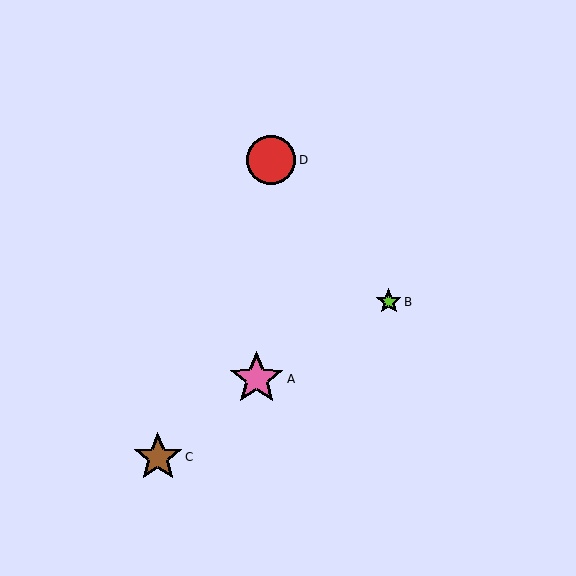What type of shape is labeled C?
Shape C is a brown star.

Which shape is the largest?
The pink star (labeled A) is the largest.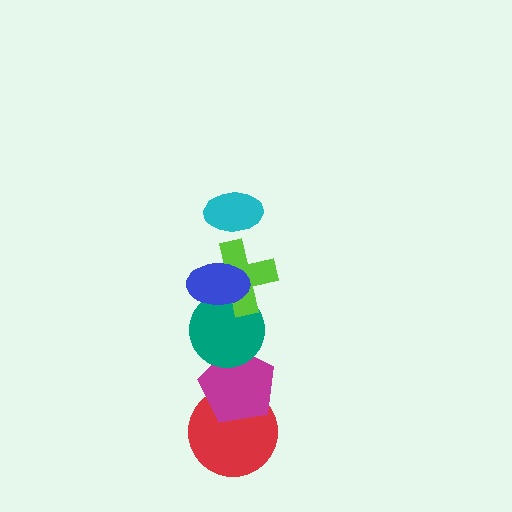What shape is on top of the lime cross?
The blue ellipse is on top of the lime cross.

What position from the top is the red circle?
The red circle is 6th from the top.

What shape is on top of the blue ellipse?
The cyan ellipse is on top of the blue ellipse.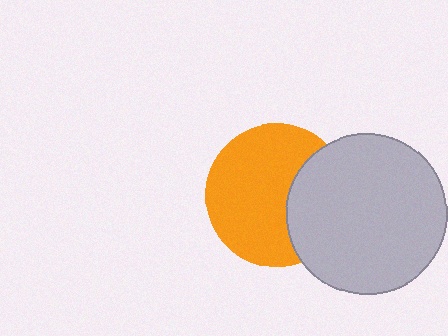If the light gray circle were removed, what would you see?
You would see the complete orange circle.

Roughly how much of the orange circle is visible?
Most of it is visible (roughly 68%).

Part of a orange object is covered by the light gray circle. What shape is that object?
It is a circle.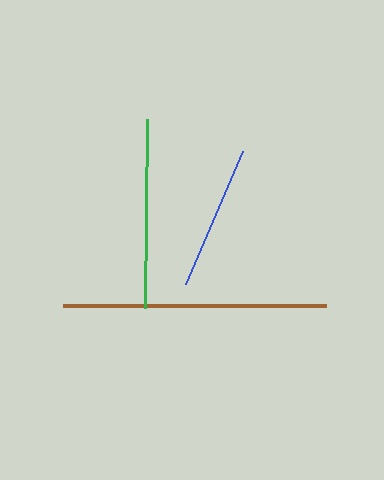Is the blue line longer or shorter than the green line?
The green line is longer than the blue line.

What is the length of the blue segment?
The blue segment is approximately 145 pixels long.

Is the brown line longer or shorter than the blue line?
The brown line is longer than the blue line.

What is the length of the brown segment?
The brown segment is approximately 263 pixels long.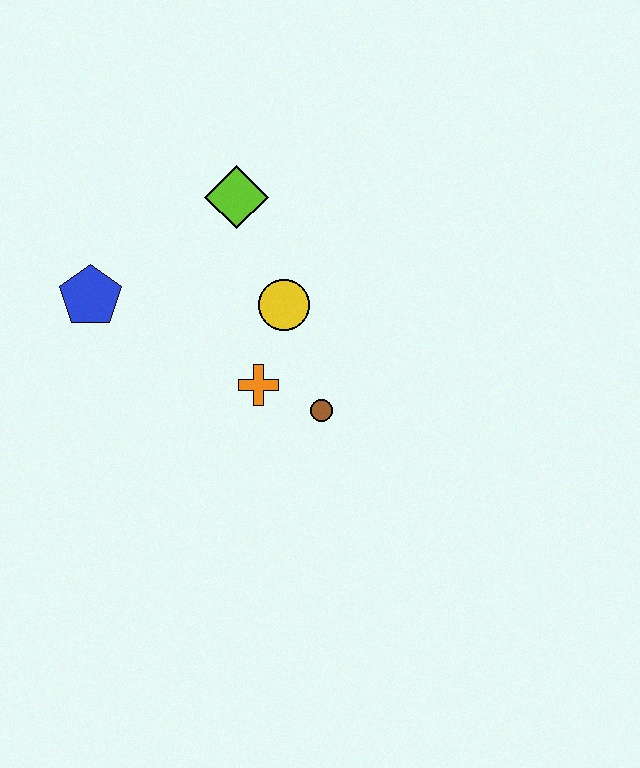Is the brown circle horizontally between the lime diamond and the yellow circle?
No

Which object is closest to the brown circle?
The orange cross is closest to the brown circle.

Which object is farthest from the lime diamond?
The brown circle is farthest from the lime diamond.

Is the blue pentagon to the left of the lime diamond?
Yes